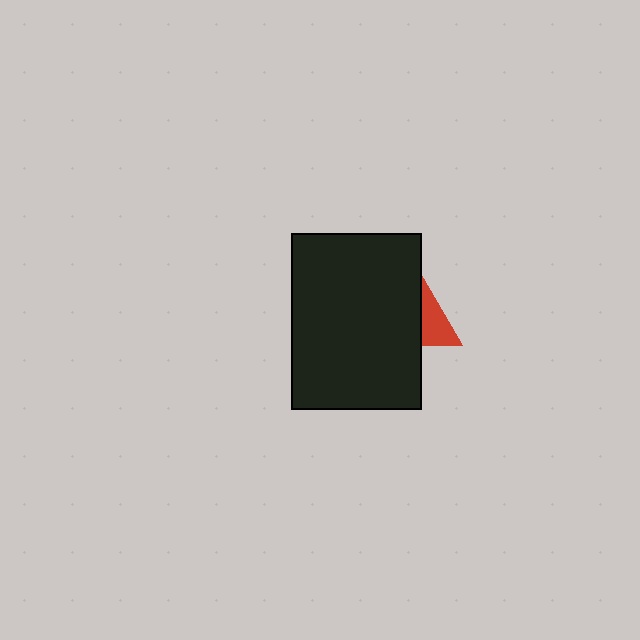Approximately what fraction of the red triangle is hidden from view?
Roughly 60% of the red triangle is hidden behind the black rectangle.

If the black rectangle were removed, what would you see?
You would see the complete red triangle.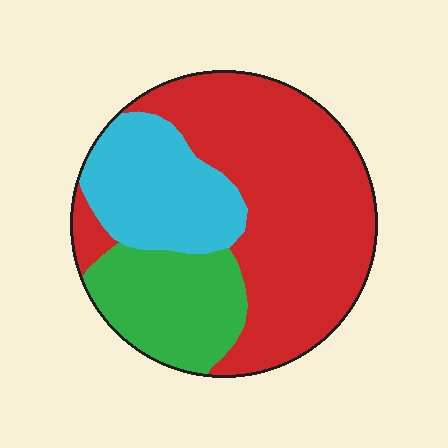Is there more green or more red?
Red.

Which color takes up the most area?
Red, at roughly 55%.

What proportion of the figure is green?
Green covers roughly 20% of the figure.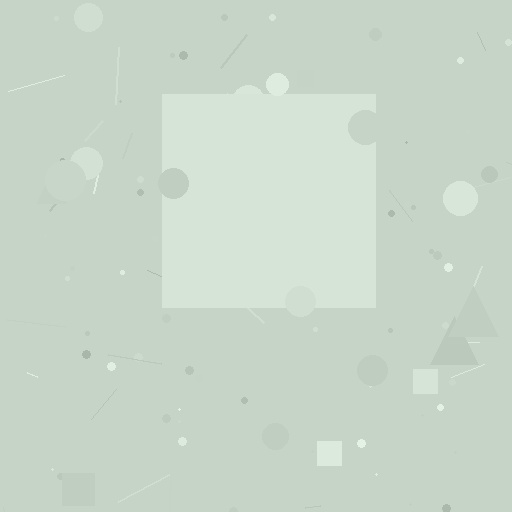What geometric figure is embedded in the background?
A square is embedded in the background.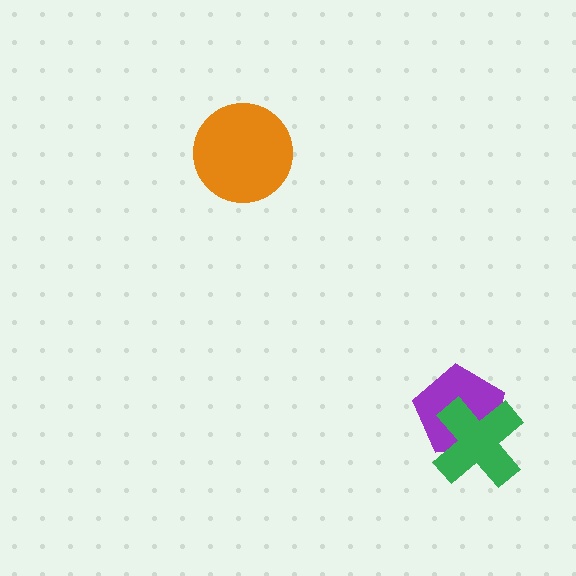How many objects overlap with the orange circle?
0 objects overlap with the orange circle.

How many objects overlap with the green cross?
1 object overlaps with the green cross.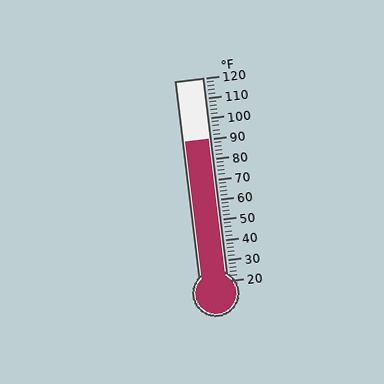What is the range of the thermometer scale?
The thermometer scale ranges from 20°F to 120°F.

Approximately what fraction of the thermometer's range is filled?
The thermometer is filled to approximately 70% of its range.